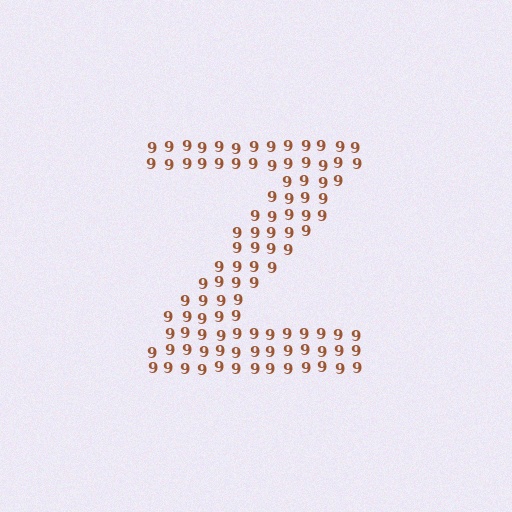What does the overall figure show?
The overall figure shows the letter Z.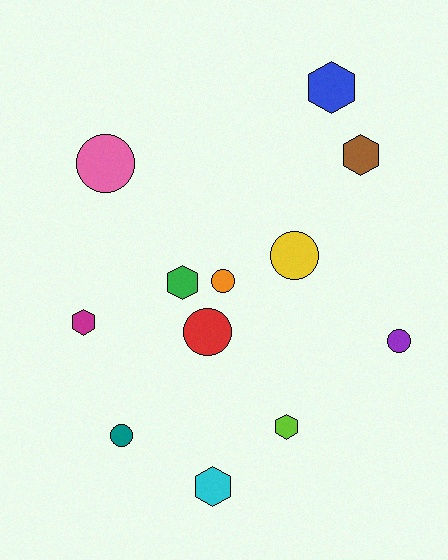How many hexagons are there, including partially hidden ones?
There are 6 hexagons.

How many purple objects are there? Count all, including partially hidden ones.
There is 1 purple object.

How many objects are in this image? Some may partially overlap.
There are 12 objects.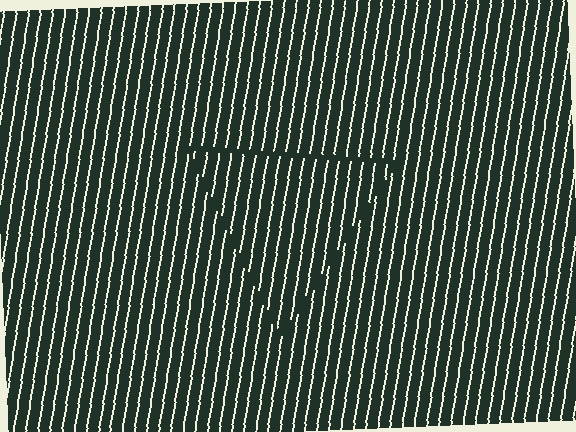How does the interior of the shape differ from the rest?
The interior of the shape contains the same grating, shifted by half a period — the contour is defined by the phase discontinuity where line-ends from the inner and outer gratings abut.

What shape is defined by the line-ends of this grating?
An illusory triangle. The interior of the shape contains the same grating, shifted by half a period — the contour is defined by the phase discontinuity where line-ends from the inner and outer gratings abut.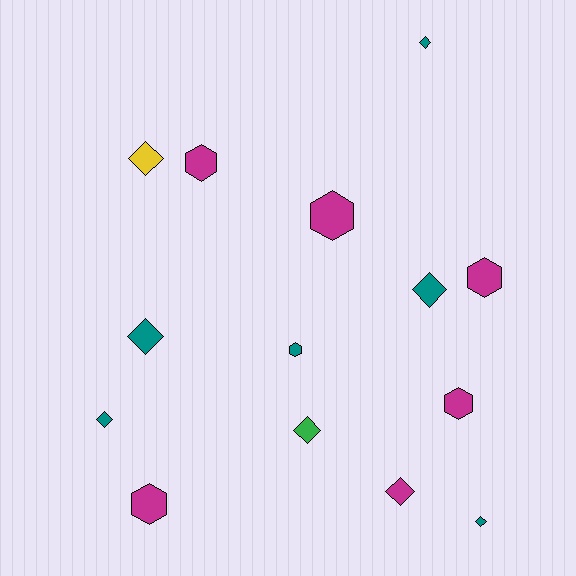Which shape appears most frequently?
Diamond, with 8 objects.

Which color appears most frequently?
Teal, with 6 objects.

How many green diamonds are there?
There is 1 green diamond.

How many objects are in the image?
There are 14 objects.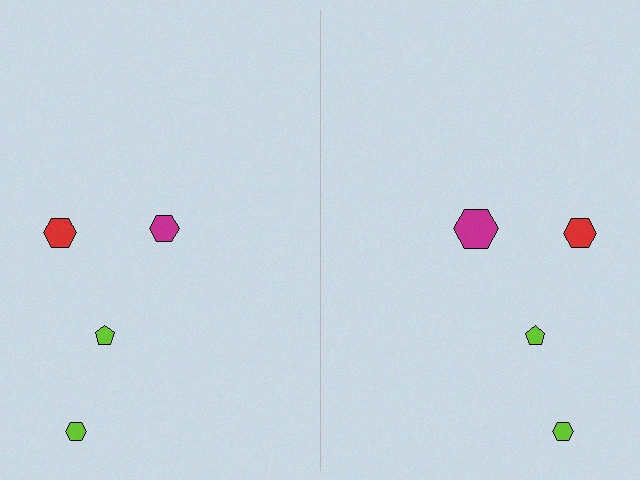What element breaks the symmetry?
The magenta hexagon on the right side has a different size than its mirror counterpart.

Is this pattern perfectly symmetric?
No, the pattern is not perfectly symmetric. The magenta hexagon on the right side has a different size than its mirror counterpart.